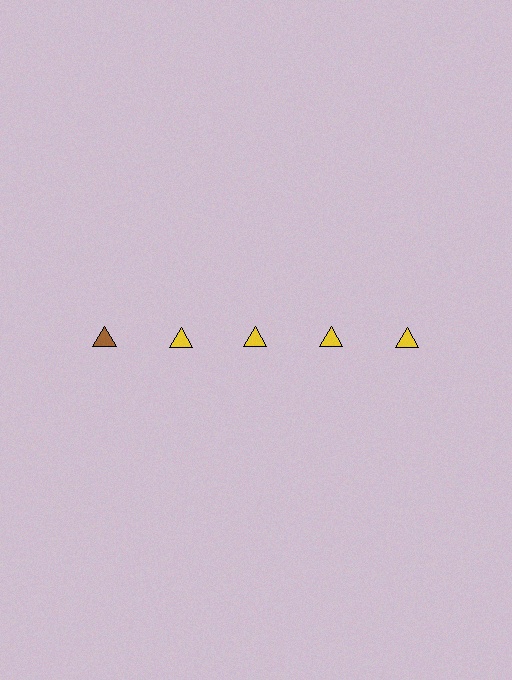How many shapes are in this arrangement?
There are 5 shapes arranged in a grid pattern.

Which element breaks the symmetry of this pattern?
The brown triangle in the top row, leftmost column breaks the symmetry. All other shapes are yellow triangles.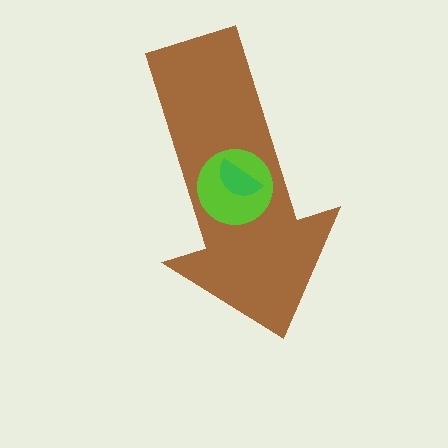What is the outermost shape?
The brown arrow.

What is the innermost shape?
The green semicircle.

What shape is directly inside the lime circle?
The green semicircle.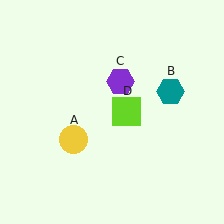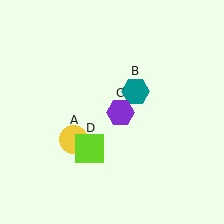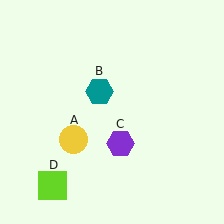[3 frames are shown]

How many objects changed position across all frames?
3 objects changed position: teal hexagon (object B), purple hexagon (object C), lime square (object D).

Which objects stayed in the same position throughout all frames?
Yellow circle (object A) remained stationary.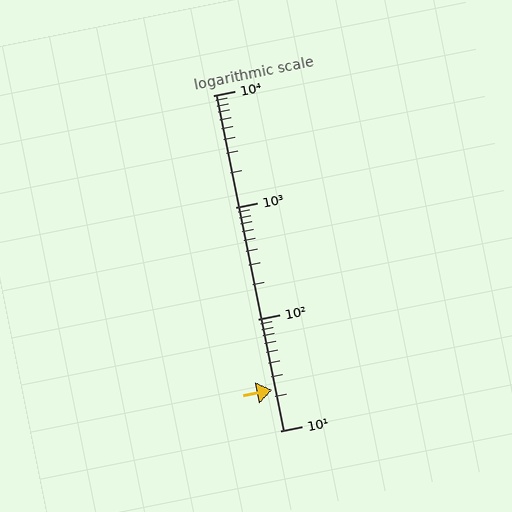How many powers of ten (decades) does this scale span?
The scale spans 3 decades, from 10 to 10000.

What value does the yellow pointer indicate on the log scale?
The pointer indicates approximately 23.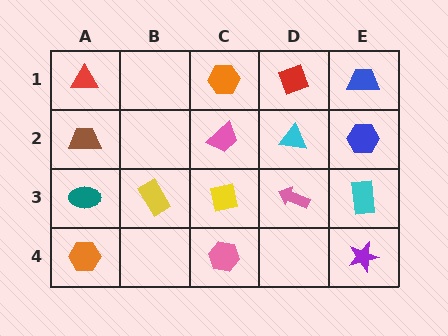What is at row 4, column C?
A pink hexagon.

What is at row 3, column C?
A yellow square.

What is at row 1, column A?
A red triangle.